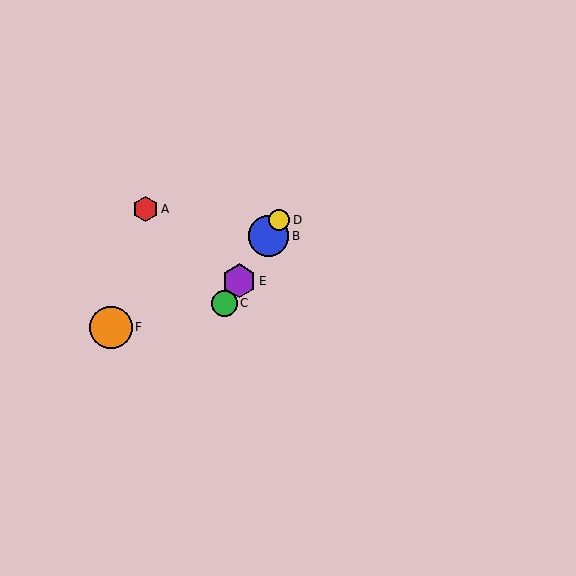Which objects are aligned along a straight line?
Objects B, C, D, E are aligned along a straight line.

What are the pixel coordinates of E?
Object E is at (239, 281).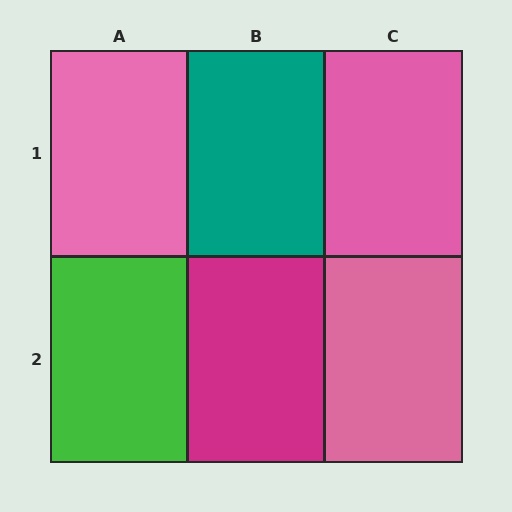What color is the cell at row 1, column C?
Pink.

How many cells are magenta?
1 cell is magenta.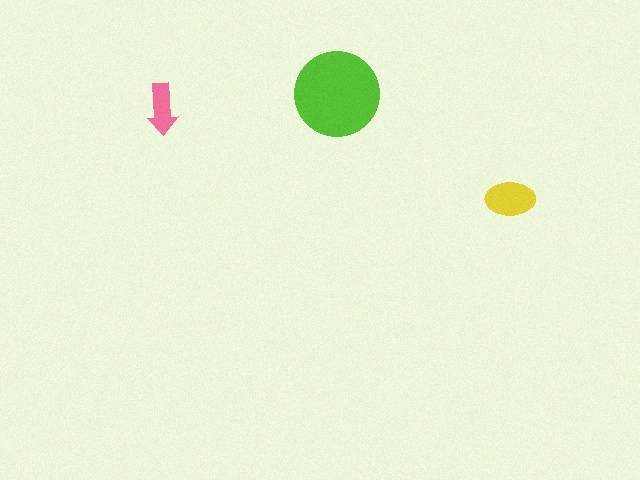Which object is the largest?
The lime circle.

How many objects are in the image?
There are 3 objects in the image.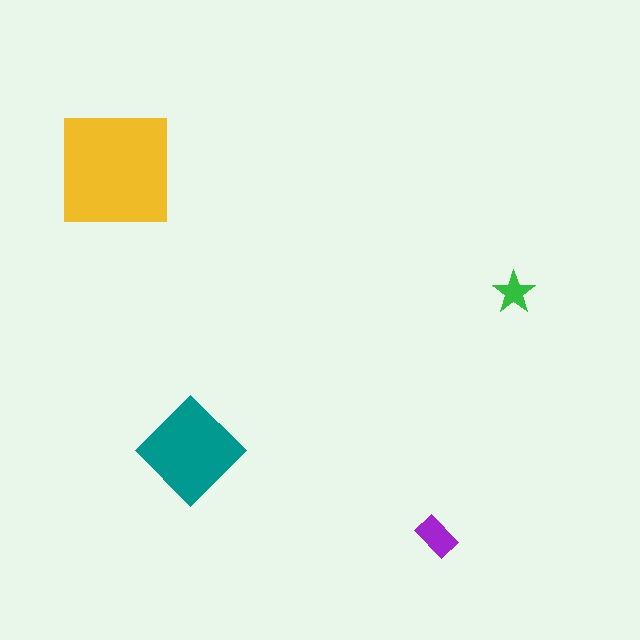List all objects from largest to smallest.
The yellow square, the teal diamond, the purple rectangle, the green star.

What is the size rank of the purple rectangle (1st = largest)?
3rd.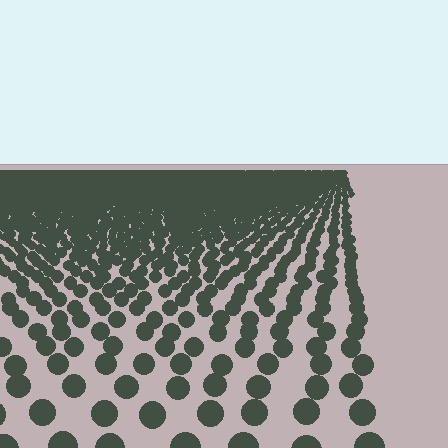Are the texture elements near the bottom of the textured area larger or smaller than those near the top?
Larger. Near the bottom, elements are closer to the viewer and appear at a bigger on-screen size.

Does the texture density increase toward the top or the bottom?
Density increases toward the top.